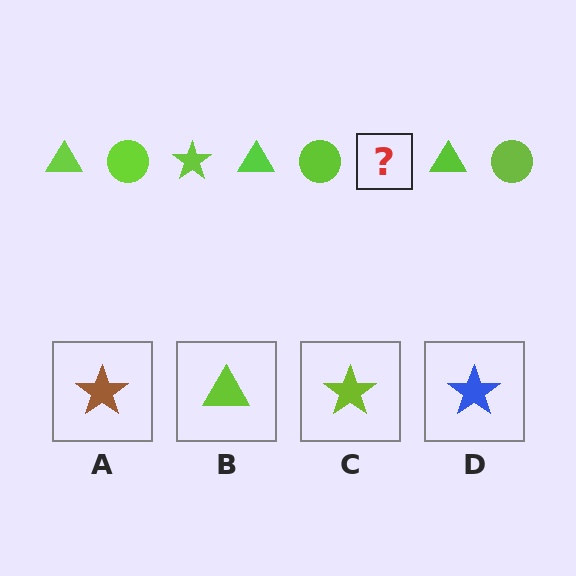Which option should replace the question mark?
Option C.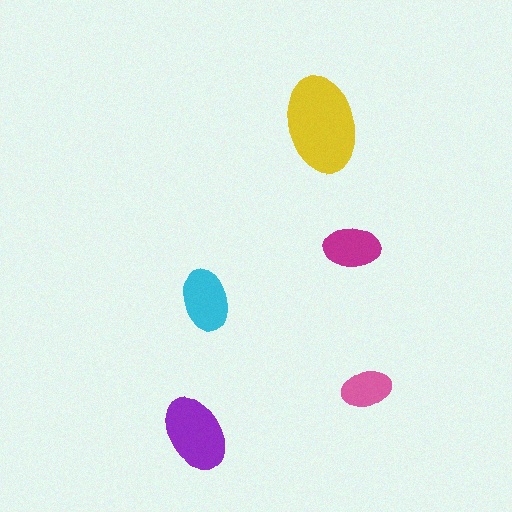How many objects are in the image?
There are 5 objects in the image.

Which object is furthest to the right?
The pink ellipse is rightmost.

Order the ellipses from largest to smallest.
the yellow one, the purple one, the cyan one, the magenta one, the pink one.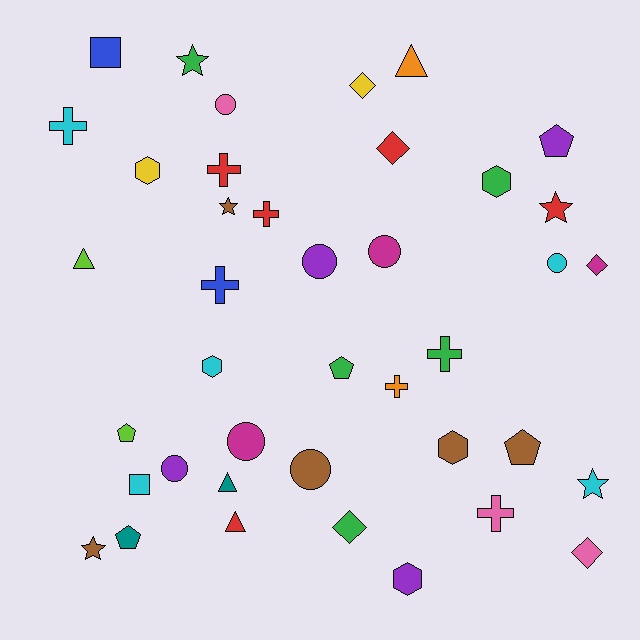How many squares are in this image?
There are 2 squares.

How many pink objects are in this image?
There are 3 pink objects.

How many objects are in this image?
There are 40 objects.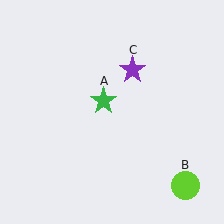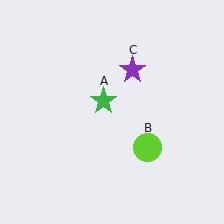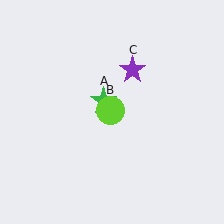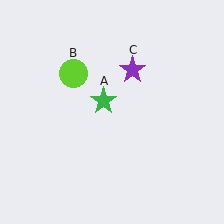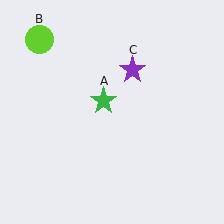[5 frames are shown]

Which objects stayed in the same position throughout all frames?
Green star (object A) and purple star (object C) remained stationary.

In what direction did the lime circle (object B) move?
The lime circle (object B) moved up and to the left.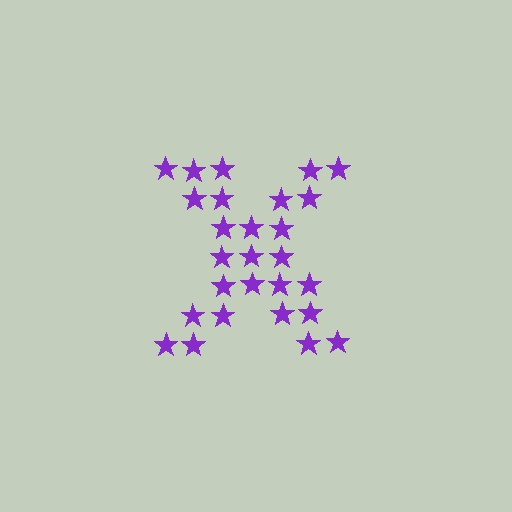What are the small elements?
The small elements are stars.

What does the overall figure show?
The overall figure shows the letter X.